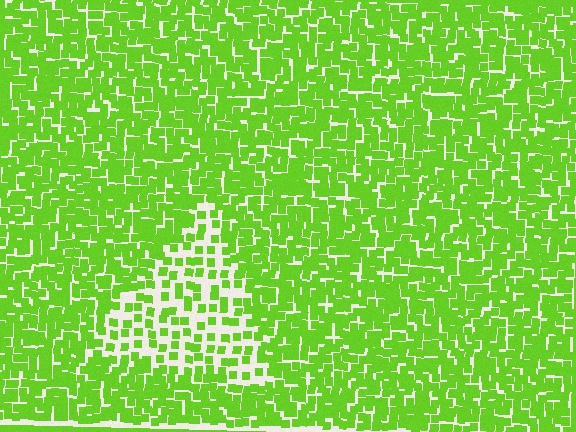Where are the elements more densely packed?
The elements are more densely packed outside the triangle boundary.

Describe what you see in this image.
The image contains small lime elements arranged at two different densities. A triangle-shaped region is visible where the elements are less densely packed than the surrounding area.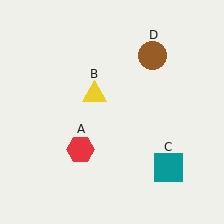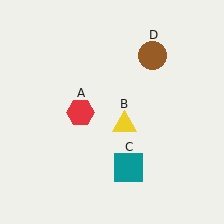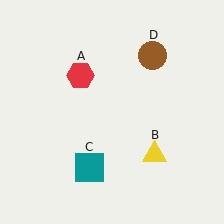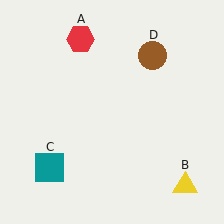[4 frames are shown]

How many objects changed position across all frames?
3 objects changed position: red hexagon (object A), yellow triangle (object B), teal square (object C).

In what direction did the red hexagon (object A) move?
The red hexagon (object A) moved up.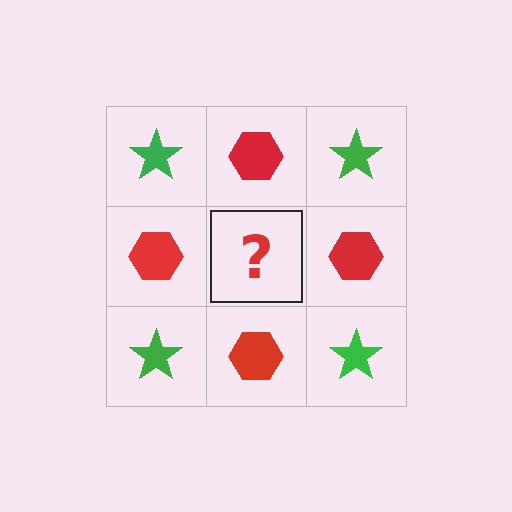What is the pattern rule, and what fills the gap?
The rule is that it alternates green star and red hexagon in a checkerboard pattern. The gap should be filled with a green star.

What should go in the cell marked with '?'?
The missing cell should contain a green star.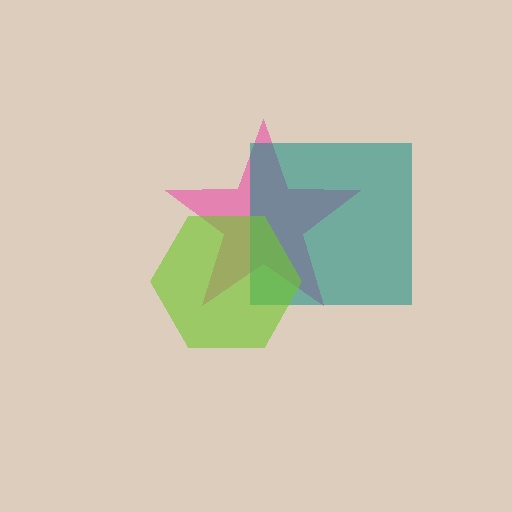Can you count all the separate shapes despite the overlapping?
Yes, there are 3 separate shapes.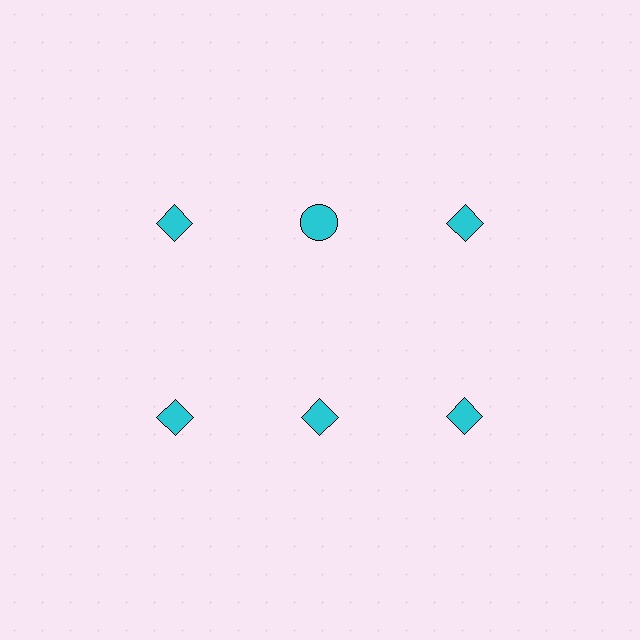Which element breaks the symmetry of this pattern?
The cyan circle in the top row, second from left column breaks the symmetry. All other shapes are cyan diamonds.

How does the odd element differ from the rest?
It has a different shape: circle instead of diamond.